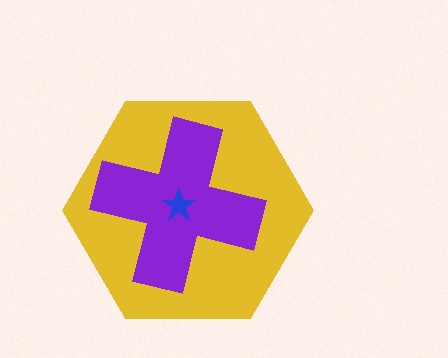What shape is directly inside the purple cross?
The blue star.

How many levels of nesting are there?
3.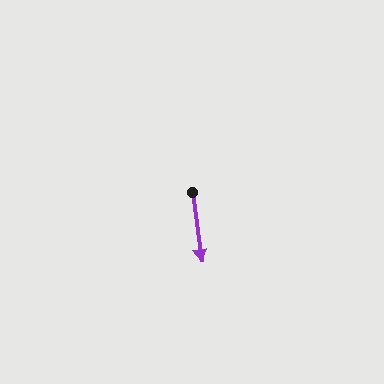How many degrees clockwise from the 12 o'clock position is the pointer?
Approximately 172 degrees.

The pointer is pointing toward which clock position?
Roughly 6 o'clock.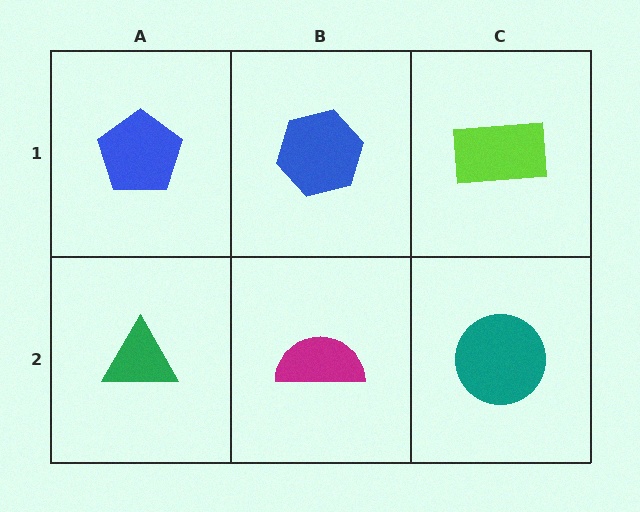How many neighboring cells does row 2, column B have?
3.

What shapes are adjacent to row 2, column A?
A blue pentagon (row 1, column A), a magenta semicircle (row 2, column B).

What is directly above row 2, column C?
A lime rectangle.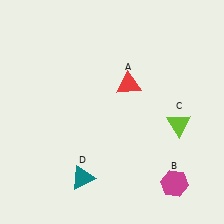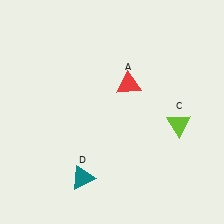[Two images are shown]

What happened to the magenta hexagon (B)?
The magenta hexagon (B) was removed in Image 2. It was in the bottom-right area of Image 1.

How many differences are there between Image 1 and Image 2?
There is 1 difference between the two images.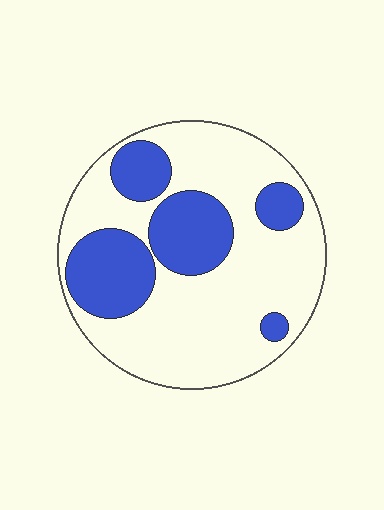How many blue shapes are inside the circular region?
5.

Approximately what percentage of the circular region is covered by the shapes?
Approximately 30%.